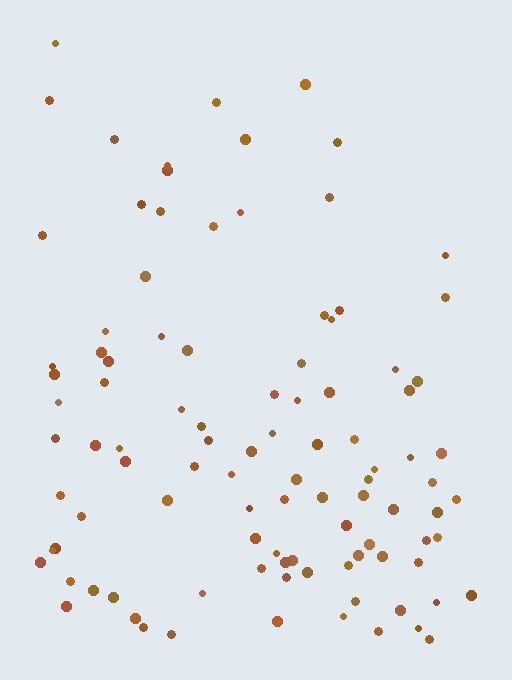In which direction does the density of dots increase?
From top to bottom, with the bottom side densest.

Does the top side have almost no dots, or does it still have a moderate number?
Still a moderate number, just noticeably fewer than the bottom.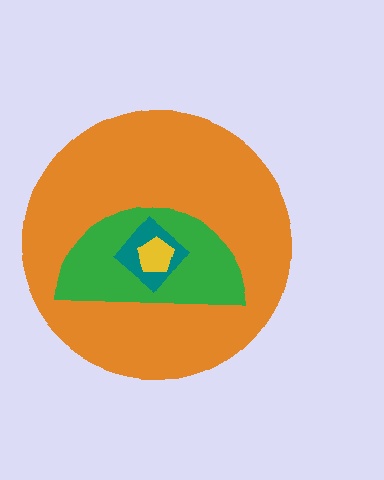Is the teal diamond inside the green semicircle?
Yes.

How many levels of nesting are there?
4.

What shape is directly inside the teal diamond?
The yellow pentagon.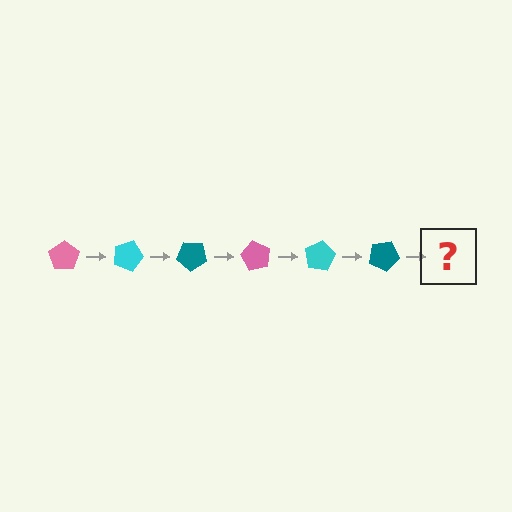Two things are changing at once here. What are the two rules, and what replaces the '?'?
The two rules are that it rotates 20 degrees each step and the color cycles through pink, cyan, and teal. The '?' should be a pink pentagon, rotated 120 degrees from the start.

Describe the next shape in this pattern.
It should be a pink pentagon, rotated 120 degrees from the start.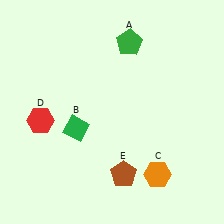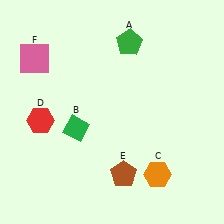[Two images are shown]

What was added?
A pink square (F) was added in Image 2.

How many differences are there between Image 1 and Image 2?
There is 1 difference between the two images.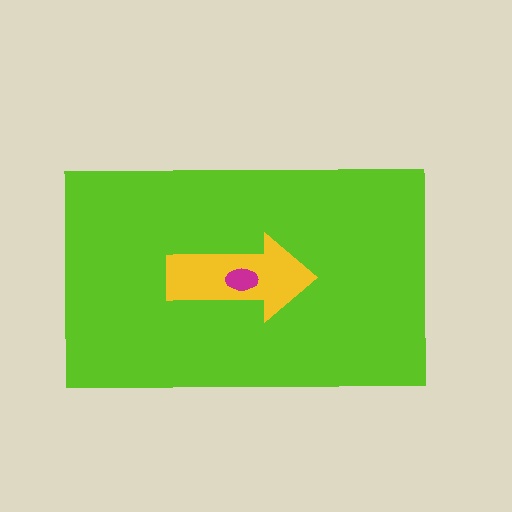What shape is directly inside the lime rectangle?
The yellow arrow.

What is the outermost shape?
The lime rectangle.